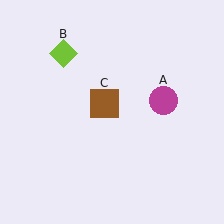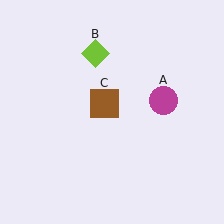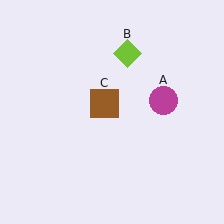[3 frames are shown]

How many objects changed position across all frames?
1 object changed position: lime diamond (object B).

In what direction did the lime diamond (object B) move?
The lime diamond (object B) moved right.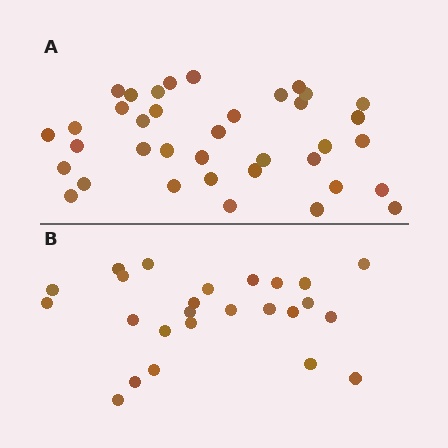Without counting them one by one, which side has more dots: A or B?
Region A (the top region) has more dots.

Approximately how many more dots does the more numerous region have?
Region A has roughly 12 or so more dots than region B.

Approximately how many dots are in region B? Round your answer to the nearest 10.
About 20 dots. (The exact count is 25, which rounds to 20.)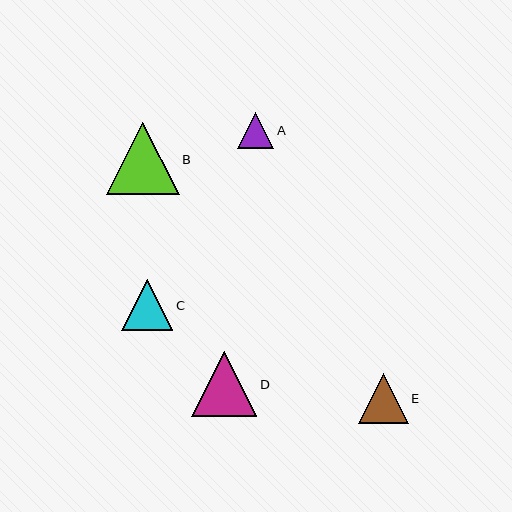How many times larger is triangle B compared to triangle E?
Triangle B is approximately 1.5 times the size of triangle E.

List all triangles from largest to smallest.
From largest to smallest: B, D, C, E, A.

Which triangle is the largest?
Triangle B is the largest with a size of approximately 73 pixels.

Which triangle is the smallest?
Triangle A is the smallest with a size of approximately 37 pixels.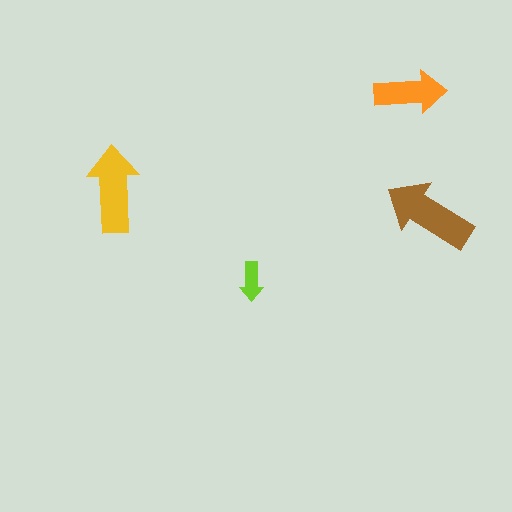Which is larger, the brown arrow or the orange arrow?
The brown one.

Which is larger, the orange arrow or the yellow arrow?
The yellow one.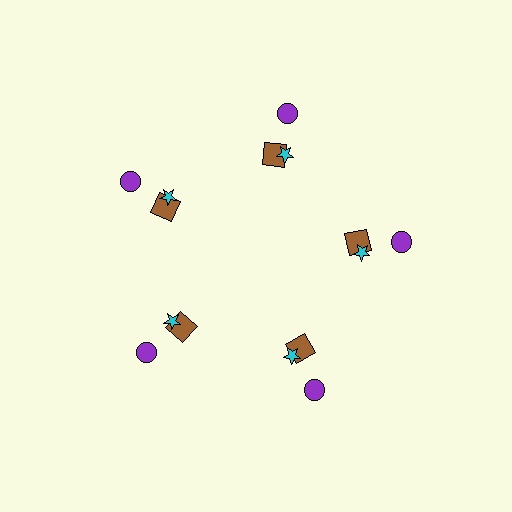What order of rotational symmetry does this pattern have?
This pattern has 5-fold rotational symmetry.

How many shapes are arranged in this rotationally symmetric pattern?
There are 15 shapes, arranged in 5 groups of 3.